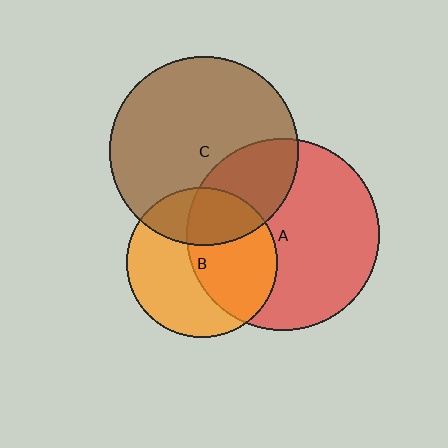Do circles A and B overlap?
Yes.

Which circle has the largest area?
Circle A (red).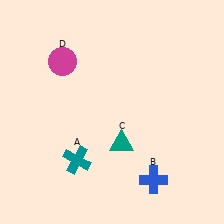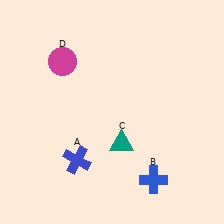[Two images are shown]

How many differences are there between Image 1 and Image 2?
There is 1 difference between the two images.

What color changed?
The cross (A) changed from teal in Image 1 to blue in Image 2.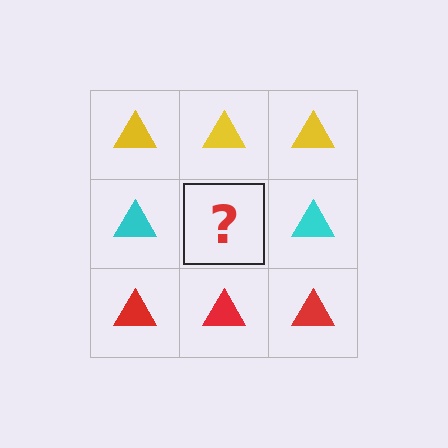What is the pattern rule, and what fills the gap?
The rule is that each row has a consistent color. The gap should be filled with a cyan triangle.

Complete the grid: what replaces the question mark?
The question mark should be replaced with a cyan triangle.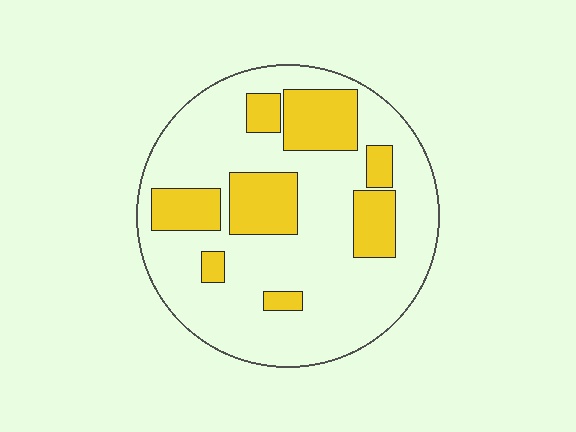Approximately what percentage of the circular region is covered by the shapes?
Approximately 25%.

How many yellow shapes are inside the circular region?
8.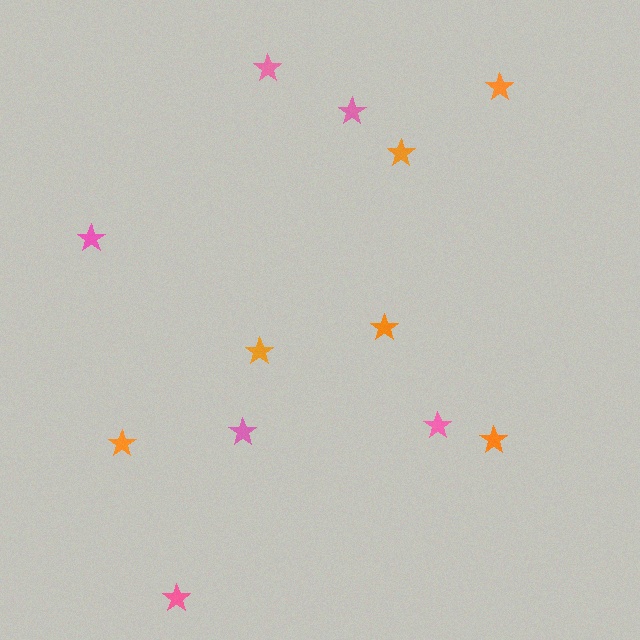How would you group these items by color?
There are 2 groups: one group of orange stars (6) and one group of pink stars (6).